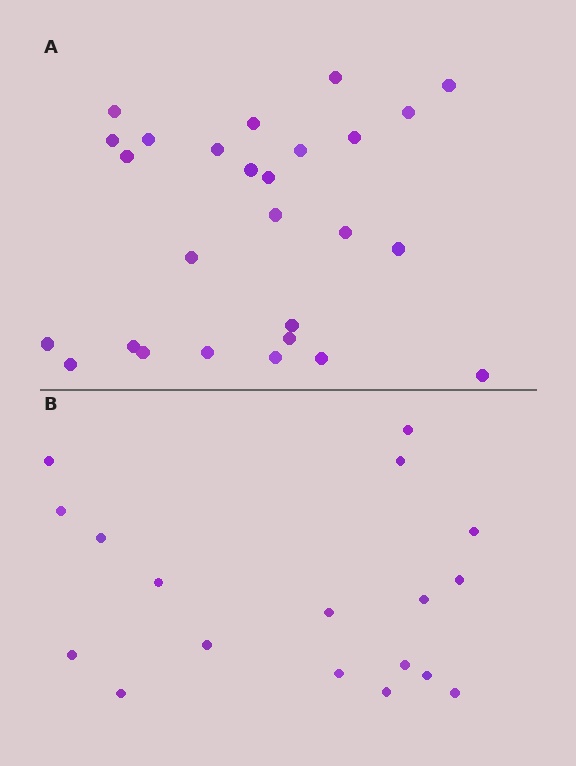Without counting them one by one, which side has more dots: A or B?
Region A (the top region) has more dots.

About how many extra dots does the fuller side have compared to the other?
Region A has roughly 8 or so more dots than region B.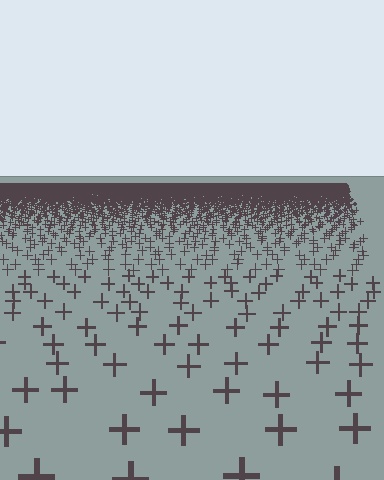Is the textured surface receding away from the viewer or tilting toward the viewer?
The surface is receding away from the viewer. Texture elements get smaller and denser toward the top.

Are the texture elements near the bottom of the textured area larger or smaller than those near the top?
Larger. Near the bottom, elements are closer to the viewer and appear at a bigger on-screen size.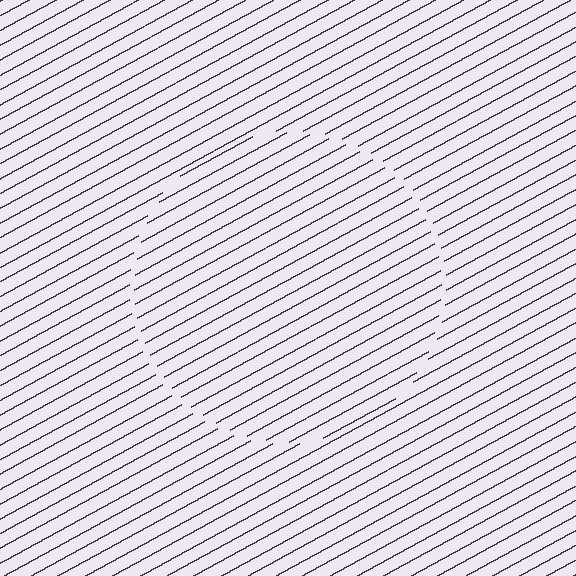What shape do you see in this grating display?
An illusory circle. The interior of the shape contains the same grating, shifted by half a period — the contour is defined by the phase discontinuity where line-ends from the inner and outer gratings abut.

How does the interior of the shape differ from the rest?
The interior of the shape contains the same grating, shifted by half a period — the contour is defined by the phase discontinuity where line-ends from the inner and outer gratings abut.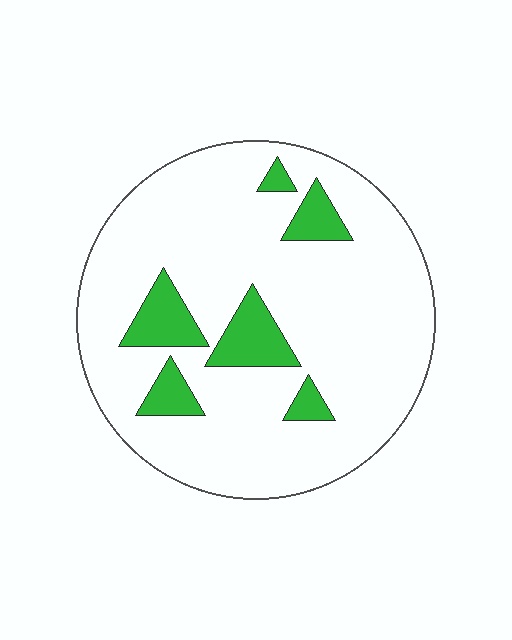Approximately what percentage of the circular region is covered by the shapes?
Approximately 15%.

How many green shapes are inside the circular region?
6.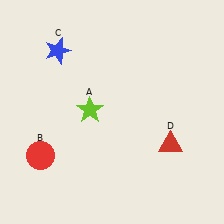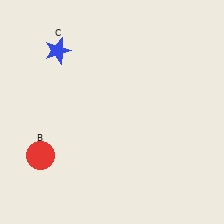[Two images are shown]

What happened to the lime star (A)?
The lime star (A) was removed in Image 2. It was in the top-left area of Image 1.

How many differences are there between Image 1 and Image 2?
There are 2 differences between the two images.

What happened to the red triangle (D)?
The red triangle (D) was removed in Image 2. It was in the bottom-right area of Image 1.